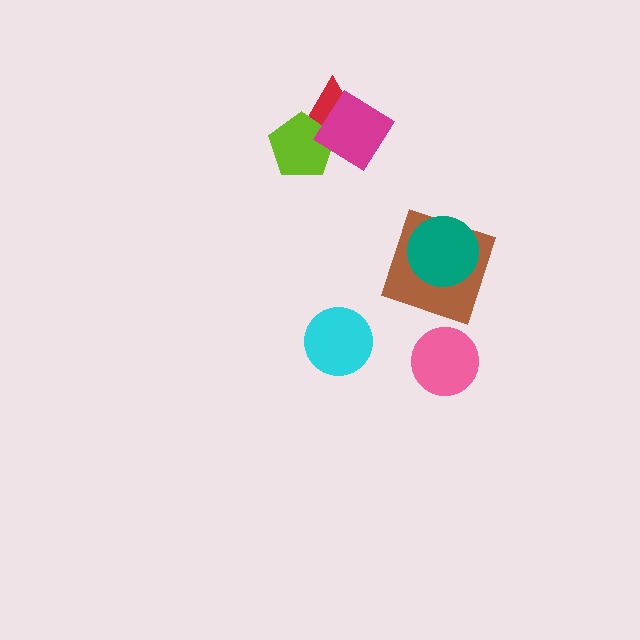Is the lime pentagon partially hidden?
Yes, it is partially covered by another shape.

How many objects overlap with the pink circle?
0 objects overlap with the pink circle.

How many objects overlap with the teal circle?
1 object overlaps with the teal circle.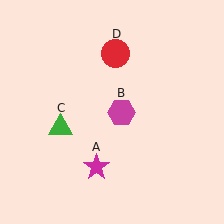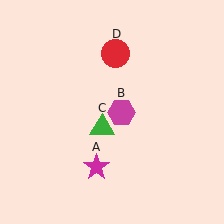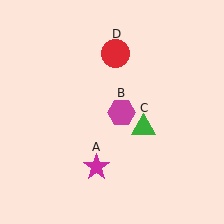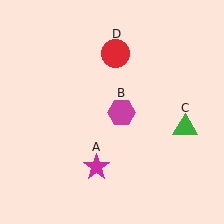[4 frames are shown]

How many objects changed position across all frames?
1 object changed position: green triangle (object C).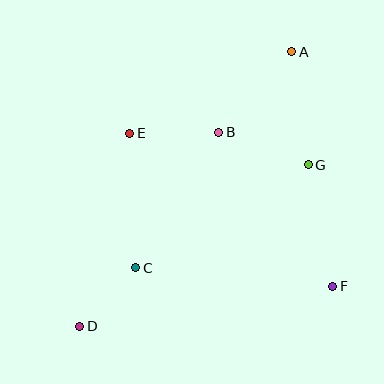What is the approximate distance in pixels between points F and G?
The distance between F and G is approximately 124 pixels.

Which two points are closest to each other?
Points C and D are closest to each other.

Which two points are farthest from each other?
Points A and D are farthest from each other.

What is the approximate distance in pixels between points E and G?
The distance between E and G is approximately 181 pixels.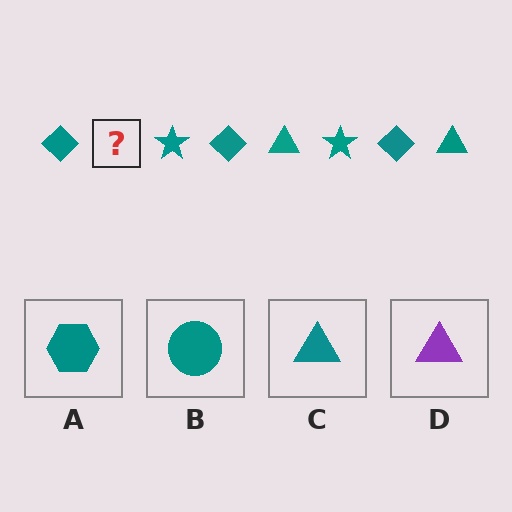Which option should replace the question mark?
Option C.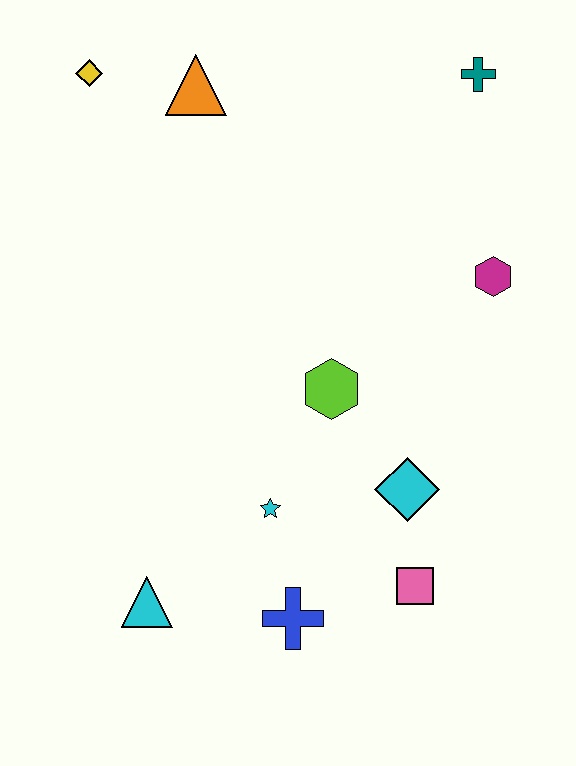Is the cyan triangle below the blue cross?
No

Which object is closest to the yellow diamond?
The orange triangle is closest to the yellow diamond.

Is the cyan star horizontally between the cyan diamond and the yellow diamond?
Yes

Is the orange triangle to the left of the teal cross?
Yes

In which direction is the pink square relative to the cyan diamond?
The pink square is below the cyan diamond.